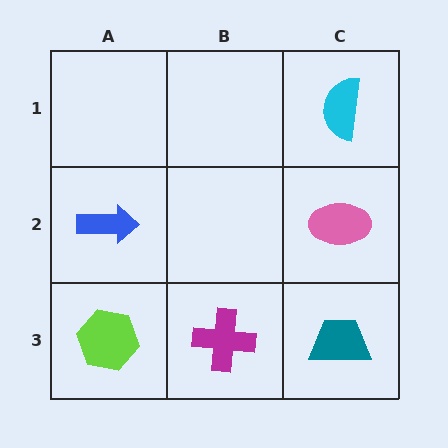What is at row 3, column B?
A magenta cross.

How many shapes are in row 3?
3 shapes.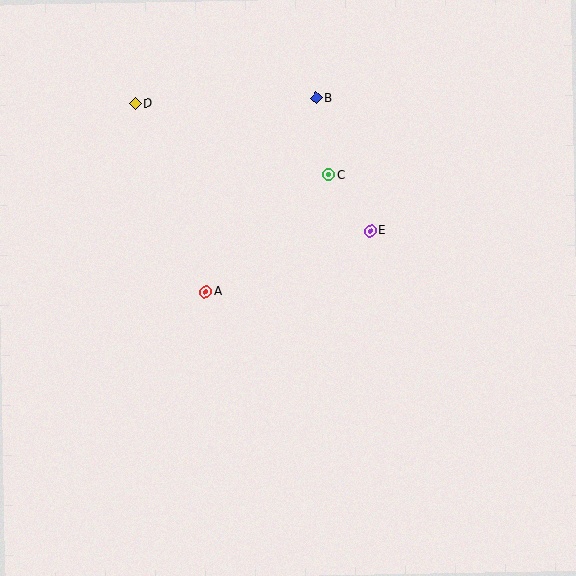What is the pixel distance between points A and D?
The distance between A and D is 201 pixels.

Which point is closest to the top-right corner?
Point B is closest to the top-right corner.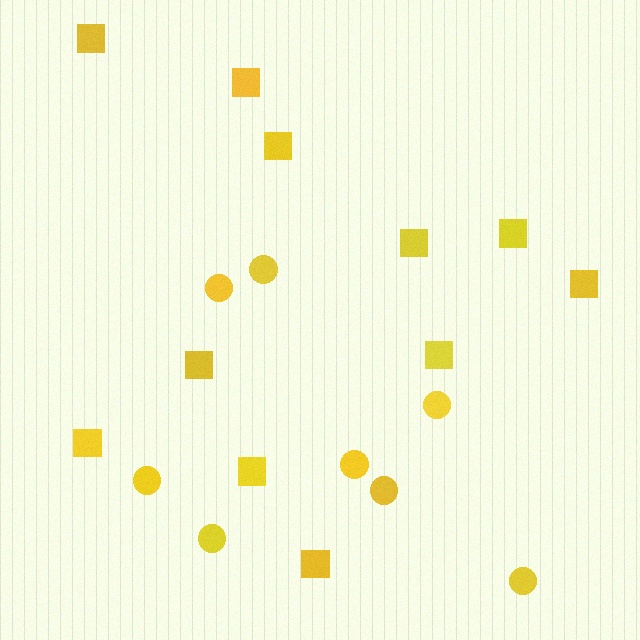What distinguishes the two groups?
There are 2 groups: one group of circles (8) and one group of squares (11).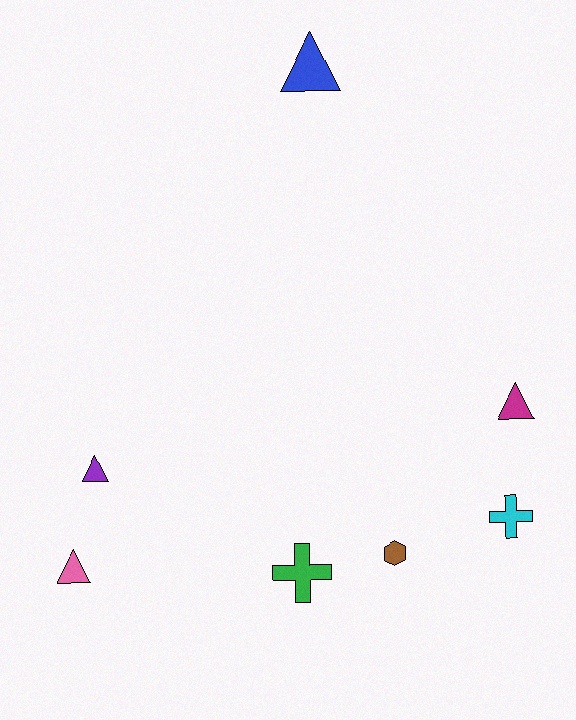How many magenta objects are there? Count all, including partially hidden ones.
There is 1 magenta object.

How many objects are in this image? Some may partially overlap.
There are 7 objects.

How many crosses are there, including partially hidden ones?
There are 2 crosses.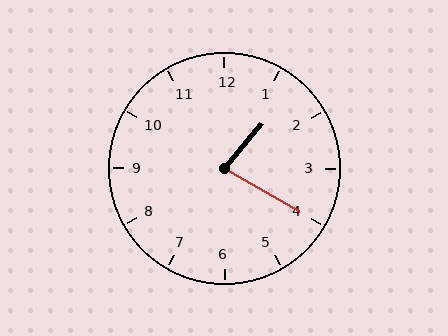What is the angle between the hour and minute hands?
Approximately 80 degrees.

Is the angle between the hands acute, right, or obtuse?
It is acute.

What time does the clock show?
1:20.